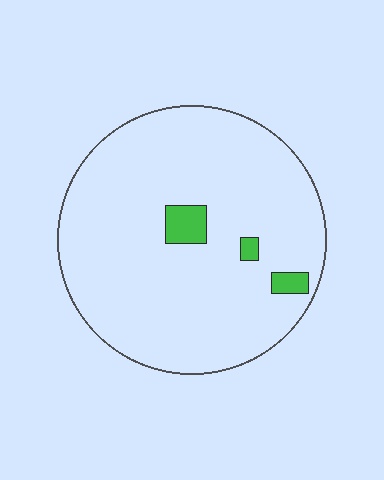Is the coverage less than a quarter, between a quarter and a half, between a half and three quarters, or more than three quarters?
Less than a quarter.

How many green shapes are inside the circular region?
3.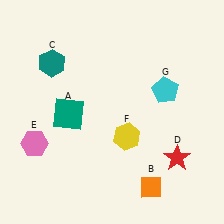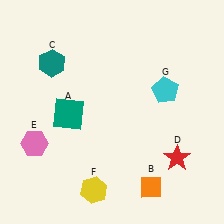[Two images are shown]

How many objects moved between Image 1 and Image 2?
1 object moved between the two images.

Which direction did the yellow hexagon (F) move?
The yellow hexagon (F) moved down.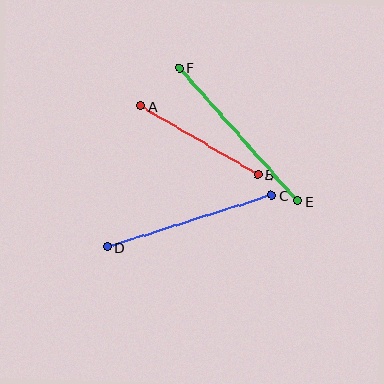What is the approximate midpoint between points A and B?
The midpoint is at approximately (199, 140) pixels.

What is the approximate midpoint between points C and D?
The midpoint is at approximately (190, 221) pixels.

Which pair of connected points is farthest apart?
Points E and F are farthest apart.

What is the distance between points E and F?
The distance is approximately 178 pixels.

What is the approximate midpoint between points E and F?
The midpoint is at approximately (238, 134) pixels.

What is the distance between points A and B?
The distance is approximately 136 pixels.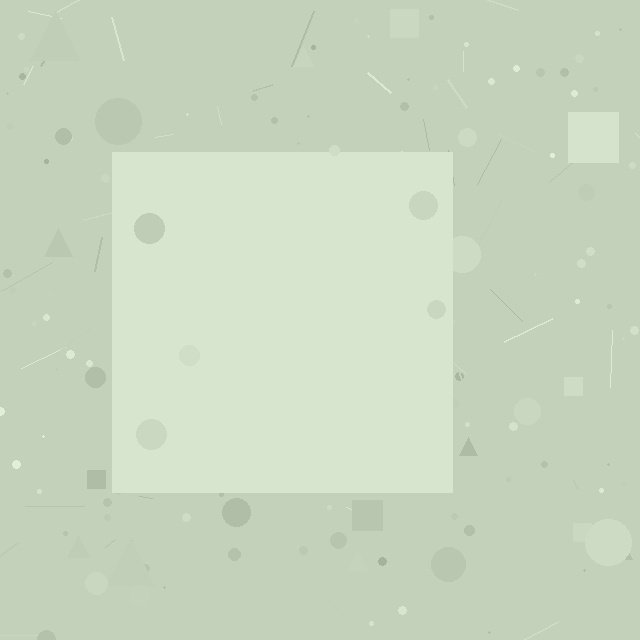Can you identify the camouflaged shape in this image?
The camouflaged shape is a square.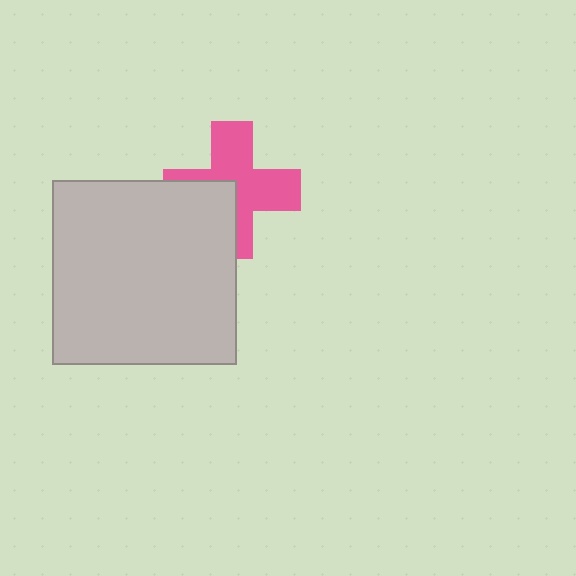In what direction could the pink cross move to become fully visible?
The pink cross could move toward the upper-right. That would shift it out from behind the light gray square entirely.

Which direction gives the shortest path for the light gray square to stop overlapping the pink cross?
Moving toward the lower-left gives the shortest separation.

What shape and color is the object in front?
The object in front is a light gray square.